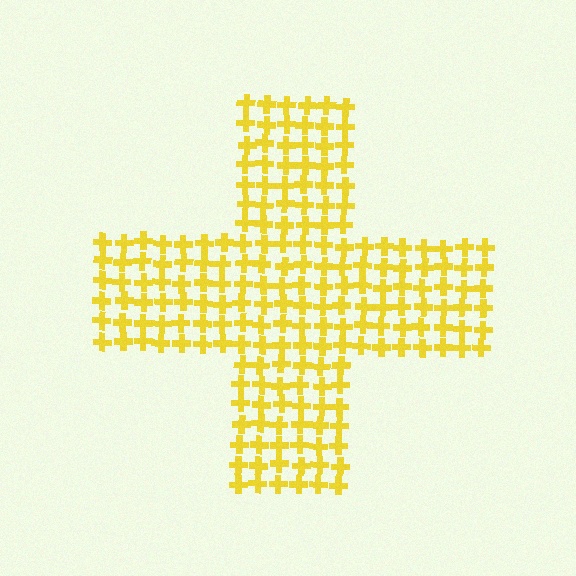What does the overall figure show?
The overall figure shows a cross.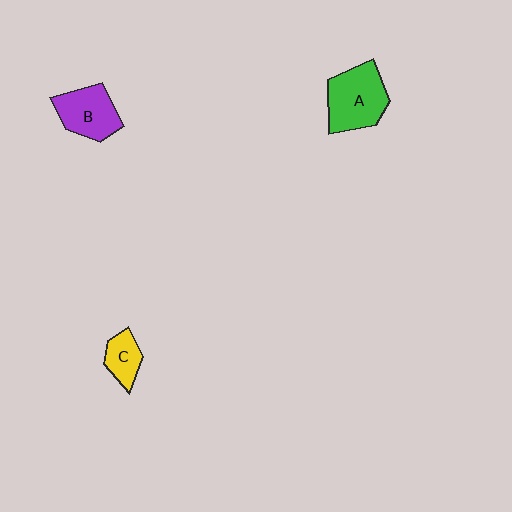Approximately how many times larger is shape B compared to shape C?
Approximately 1.7 times.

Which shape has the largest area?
Shape A (green).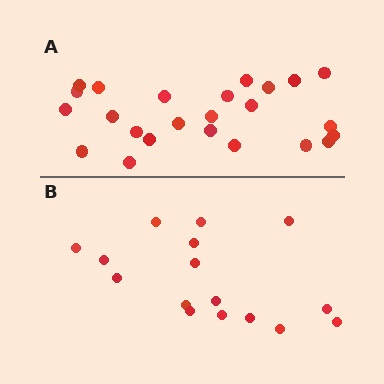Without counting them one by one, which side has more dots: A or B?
Region A (the top region) has more dots.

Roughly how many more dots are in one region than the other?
Region A has roughly 8 or so more dots than region B.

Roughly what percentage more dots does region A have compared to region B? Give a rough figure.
About 50% more.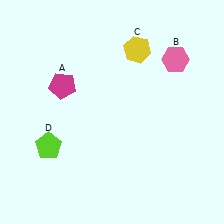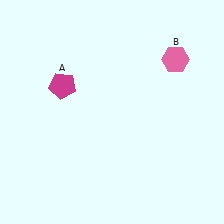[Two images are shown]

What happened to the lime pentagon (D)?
The lime pentagon (D) was removed in Image 2. It was in the bottom-left area of Image 1.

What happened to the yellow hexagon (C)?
The yellow hexagon (C) was removed in Image 2. It was in the top-right area of Image 1.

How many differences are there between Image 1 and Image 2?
There are 2 differences between the two images.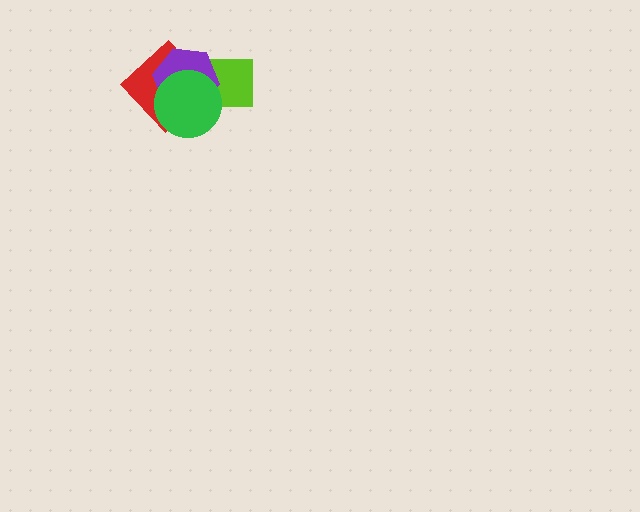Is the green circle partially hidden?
No, no other shape covers it.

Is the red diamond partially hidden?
Yes, it is partially covered by another shape.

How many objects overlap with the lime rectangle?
3 objects overlap with the lime rectangle.